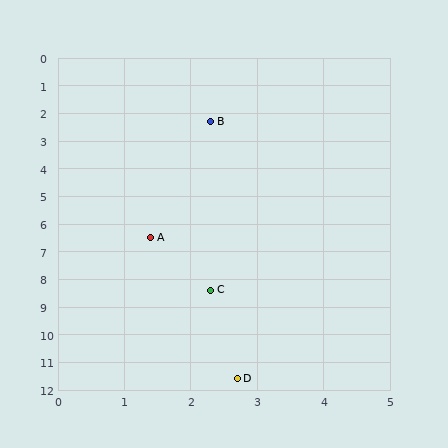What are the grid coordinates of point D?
Point D is at approximately (2.7, 11.6).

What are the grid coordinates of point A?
Point A is at approximately (1.4, 6.5).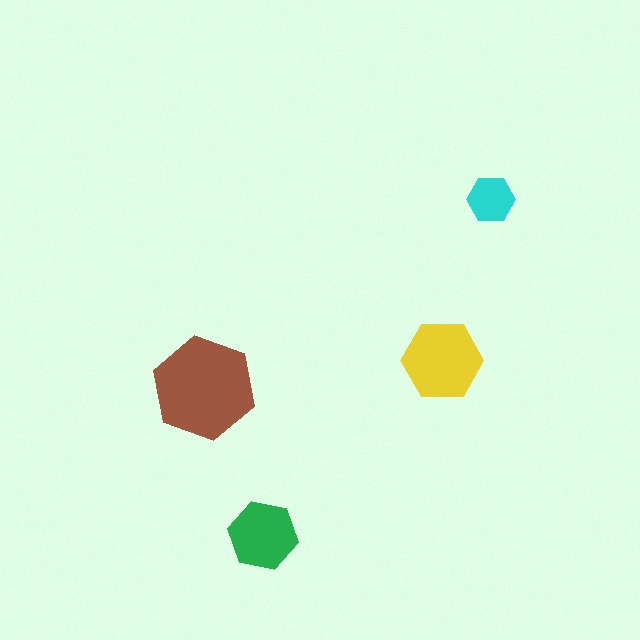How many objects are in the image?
There are 4 objects in the image.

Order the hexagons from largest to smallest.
the brown one, the yellow one, the green one, the cyan one.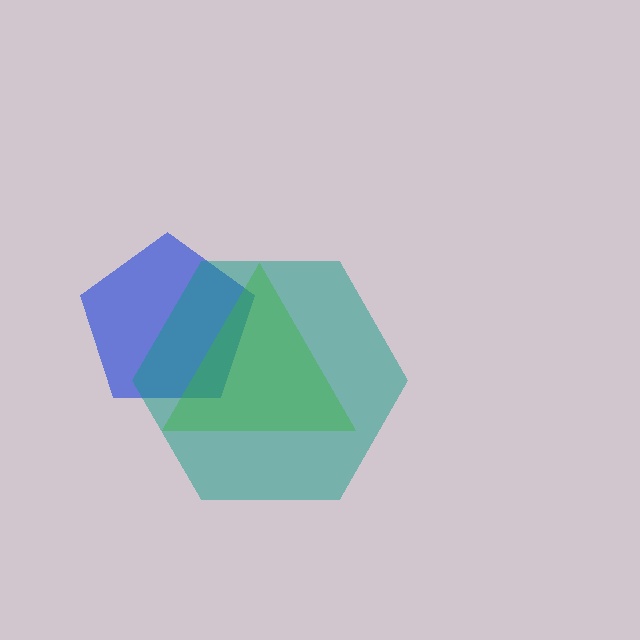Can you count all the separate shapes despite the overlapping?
Yes, there are 3 separate shapes.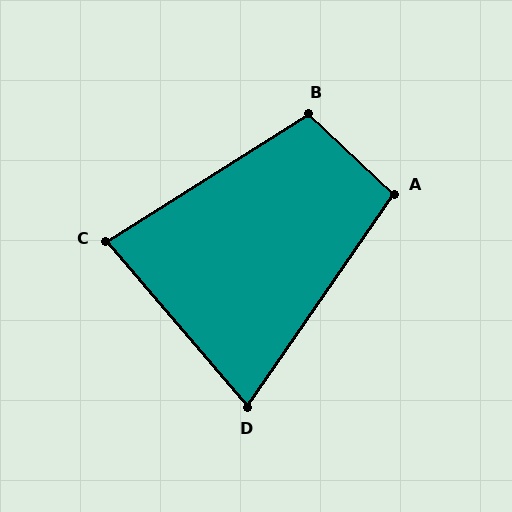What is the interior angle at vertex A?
Approximately 98 degrees (obtuse).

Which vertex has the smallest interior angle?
D, at approximately 75 degrees.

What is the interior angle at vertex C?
Approximately 82 degrees (acute).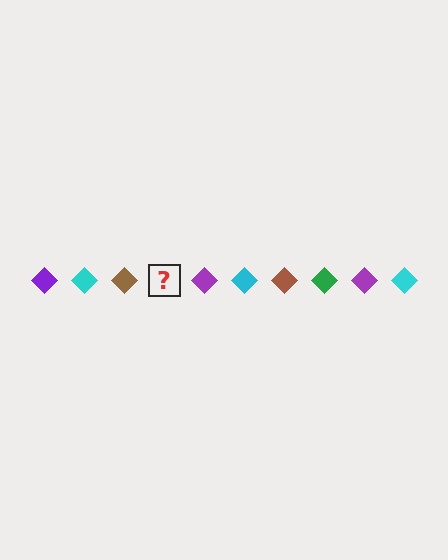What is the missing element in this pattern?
The missing element is a green diamond.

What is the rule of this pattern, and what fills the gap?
The rule is that the pattern cycles through purple, cyan, brown, green diamonds. The gap should be filled with a green diamond.